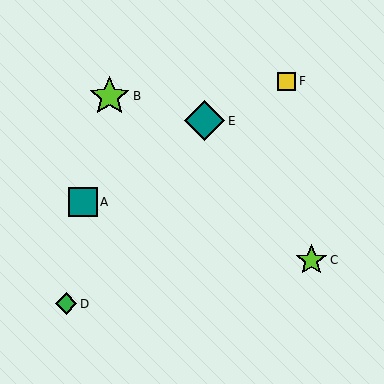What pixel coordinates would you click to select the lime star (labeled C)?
Click at (311, 260) to select the lime star C.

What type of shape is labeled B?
Shape B is a lime star.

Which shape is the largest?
The lime star (labeled B) is the largest.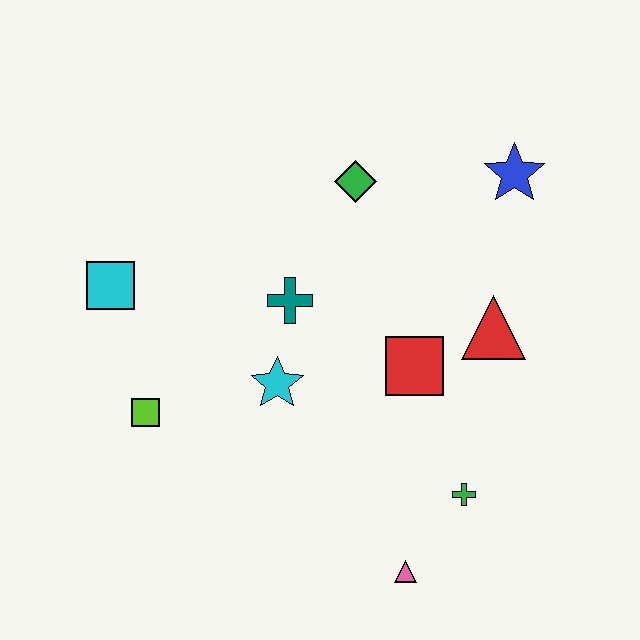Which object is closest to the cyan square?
The lime square is closest to the cyan square.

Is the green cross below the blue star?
Yes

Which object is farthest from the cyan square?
The blue star is farthest from the cyan square.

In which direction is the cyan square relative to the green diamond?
The cyan square is to the left of the green diamond.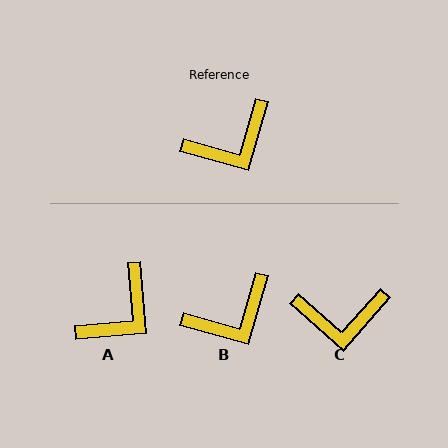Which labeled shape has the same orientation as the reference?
B.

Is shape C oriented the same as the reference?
No, it is off by about 26 degrees.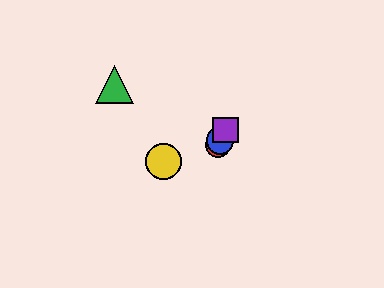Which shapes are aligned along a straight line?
The red circle, the blue circle, the purple square are aligned along a straight line.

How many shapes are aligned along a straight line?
3 shapes (the red circle, the blue circle, the purple square) are aligned along a straight line.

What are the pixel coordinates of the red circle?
The red circle is at (218, 145).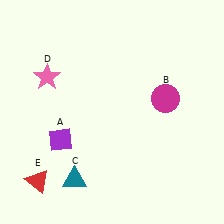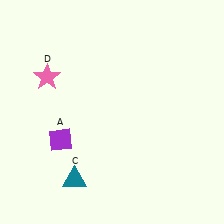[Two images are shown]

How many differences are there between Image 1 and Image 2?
There are 2 differences between the two images.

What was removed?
The magenta circle (B), the red triangle (E) were removed in Image 2.